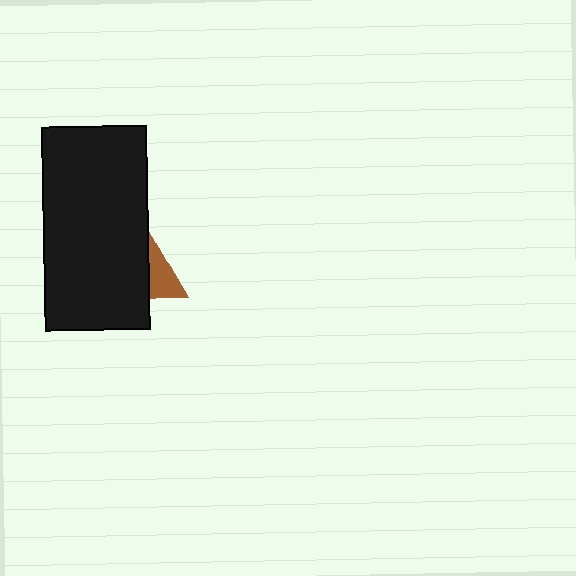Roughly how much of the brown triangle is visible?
A small part of it is visible (roughly 31%).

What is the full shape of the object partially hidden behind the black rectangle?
The partially hidden object is a brown triangle.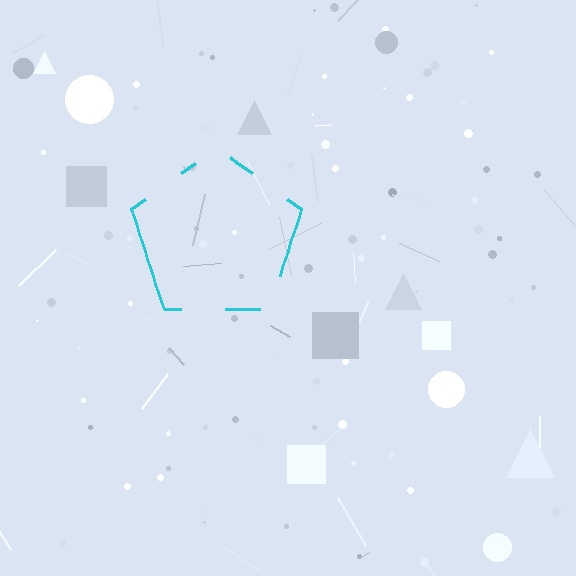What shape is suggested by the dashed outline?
The dashed outline suggests a pentagon.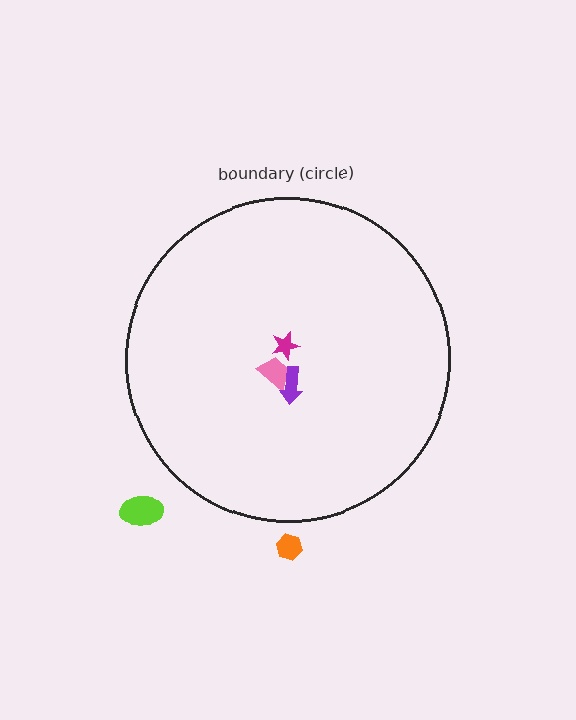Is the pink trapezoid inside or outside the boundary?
Inside.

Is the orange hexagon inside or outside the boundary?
Outside.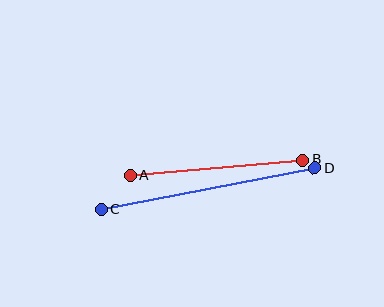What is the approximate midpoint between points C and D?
The midpoint is at approximately (208, 189) pixels.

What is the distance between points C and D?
The distance is approximately 217 pixels.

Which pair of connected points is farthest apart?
Points C and D are farthest apart.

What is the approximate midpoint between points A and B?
The midpoint is at approximately (216, 168) pixels.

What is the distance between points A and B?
The distance is approximately 173 pixels.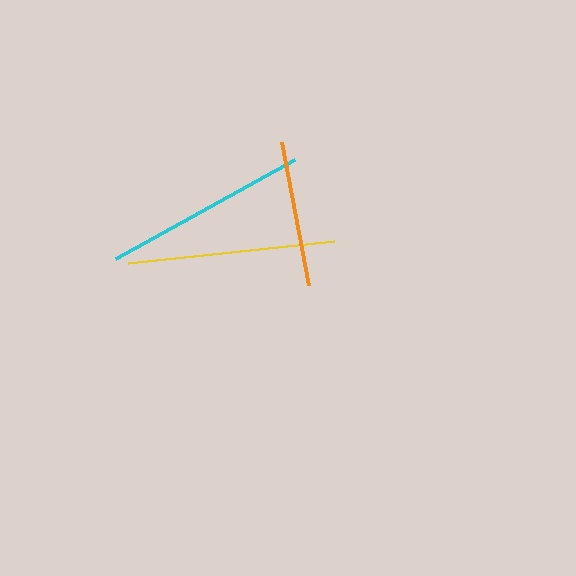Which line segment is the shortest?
The orange line is the shortest at approximately 145 pixels.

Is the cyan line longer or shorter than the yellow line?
The yellow line is longer than the cyan line.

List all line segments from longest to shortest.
From longest to shortest: yellow, cyan, orange.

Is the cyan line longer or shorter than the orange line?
The cyan line is longer than the orange line.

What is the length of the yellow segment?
The yellow segment is approximately 208 pixels long.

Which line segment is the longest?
The yellow line is the longest at approximately 208 pixels.